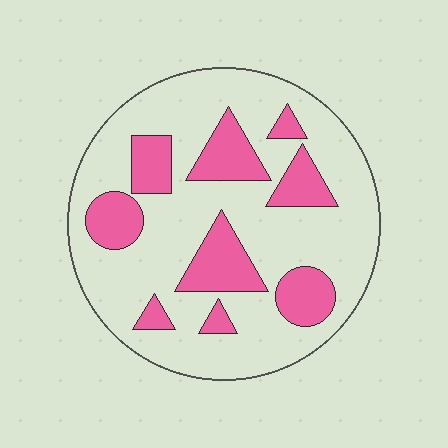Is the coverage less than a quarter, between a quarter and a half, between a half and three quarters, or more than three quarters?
Between a quarter and a half.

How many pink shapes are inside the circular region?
9.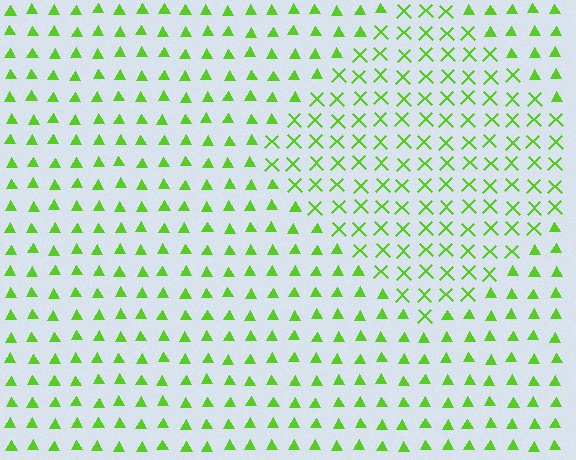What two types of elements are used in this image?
The image uses X marks inside the diamond region and triangles outside it.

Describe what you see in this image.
The image is filled with small lime elements arranged in a uniform grid. A diamond-shaped region contains X marks, while the surrounding area contains triangles. The boundary is defined purely by the change in element shape.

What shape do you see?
I see a diamond.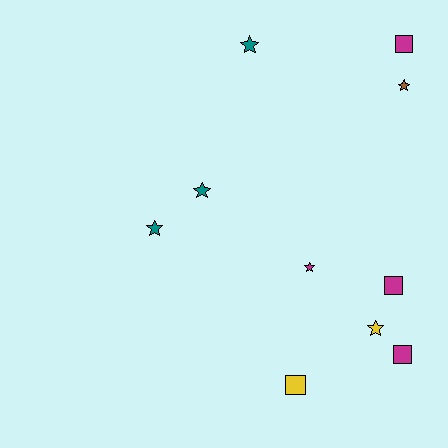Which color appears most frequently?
Magenta, with 4 objects.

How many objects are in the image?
There are 10 objects.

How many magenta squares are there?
There are 3 magenta squares.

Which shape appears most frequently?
Star, with 6 objects.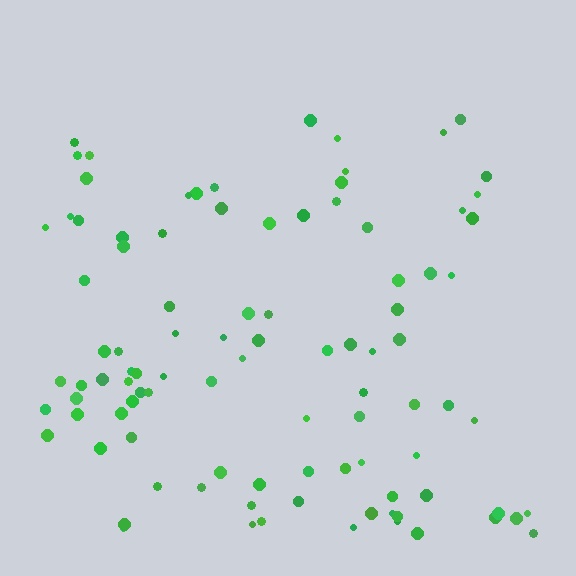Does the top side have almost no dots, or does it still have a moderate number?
Still a moderate number, just noticeably fewer than the bottom.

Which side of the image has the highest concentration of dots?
The bottom.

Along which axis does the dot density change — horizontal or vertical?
Vertical.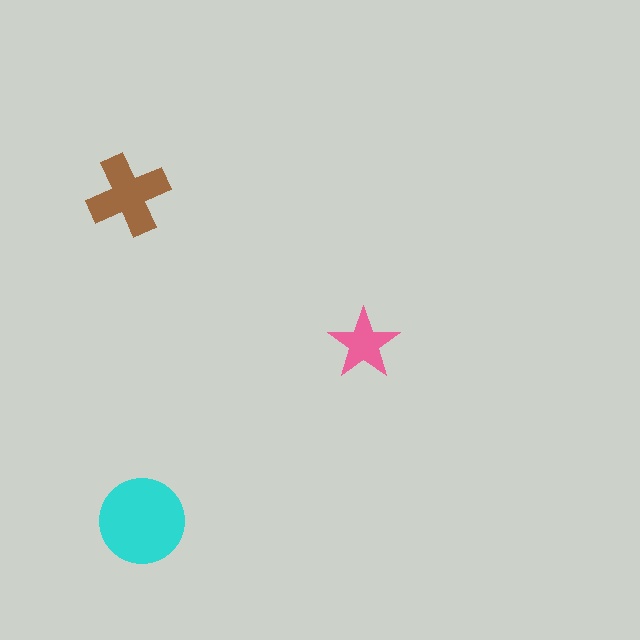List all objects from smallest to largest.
The pink star, the brown cross, the cyan circle.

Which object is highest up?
The brown cross is topmost.